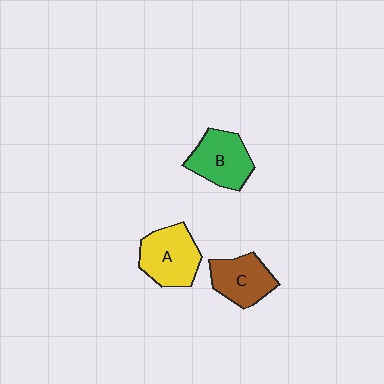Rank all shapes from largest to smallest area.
From largest to smallest: A (yellow), B (green), C (brown).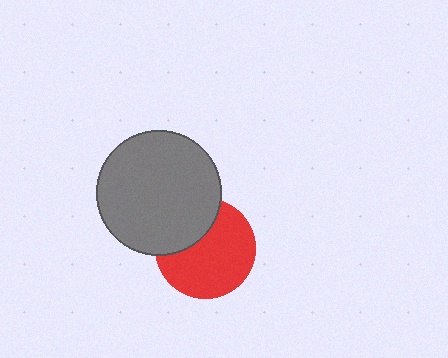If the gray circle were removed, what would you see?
You would see the complete red circle.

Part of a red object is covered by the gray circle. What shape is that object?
It is a circle.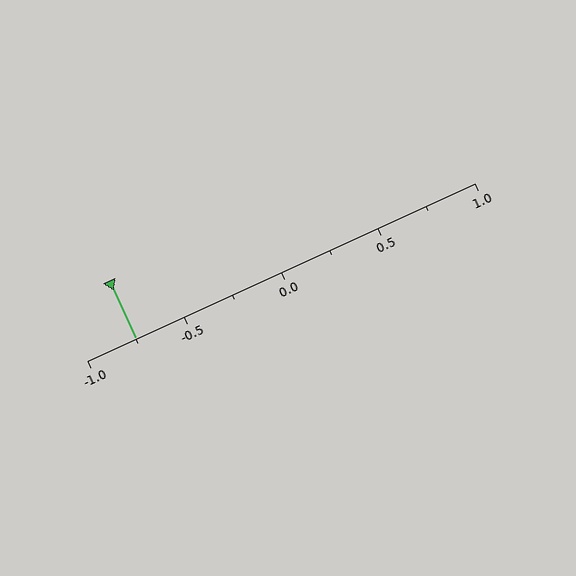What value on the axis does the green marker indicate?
The marker indicates approximately -0.75.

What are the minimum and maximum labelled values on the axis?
The axis runs from -1.0 to 1.0.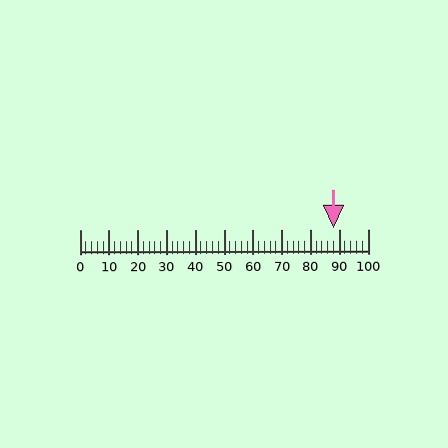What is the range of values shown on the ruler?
The ruler shows values from 0 to 100.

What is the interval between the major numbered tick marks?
The major tick marks are spaced 10 units apart.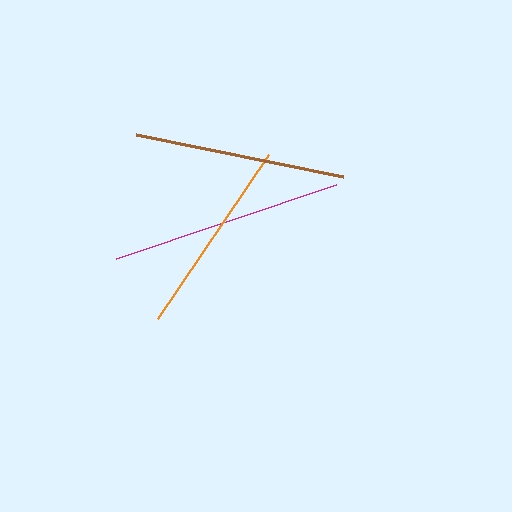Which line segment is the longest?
The magenta line is the longest at approximately 232 pixels.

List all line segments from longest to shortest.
From longest to shortest: magenta, brown, orange.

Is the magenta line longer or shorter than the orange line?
The magenta line is longer than the orange line.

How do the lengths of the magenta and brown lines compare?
The magenta and brown lines are approximately the same length.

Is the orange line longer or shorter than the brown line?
The brown line is longer than the orange line.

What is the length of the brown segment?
The brown segment is approximately 211 pixels long.